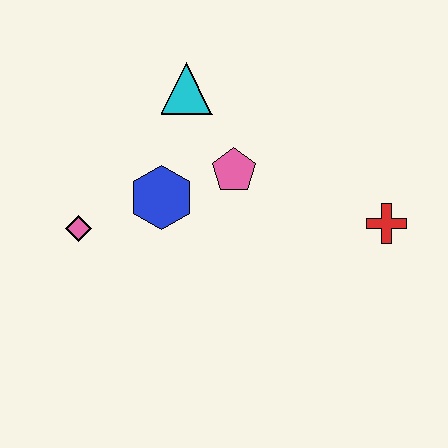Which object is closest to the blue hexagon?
The pink pentagon is closest to the blue hexagon.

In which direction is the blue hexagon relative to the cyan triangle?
The blue hexagon is below the cyan triangle.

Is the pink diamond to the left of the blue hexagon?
Yes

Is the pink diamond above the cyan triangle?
No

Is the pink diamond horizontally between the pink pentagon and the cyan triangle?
No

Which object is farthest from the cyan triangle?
The red cross is farthest from the cyan triangle.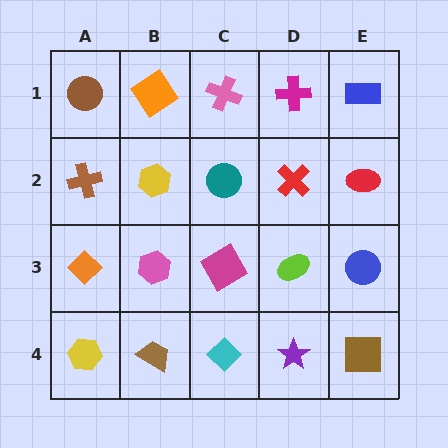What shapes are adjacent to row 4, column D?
A lime ellipse (row 3, column D), a cyan diamond (row 4, column C), a brown square (row 4, column E).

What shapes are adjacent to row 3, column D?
A red cross (row 2, column D), a purple star (row 4, column D), a magenta diamond (row 3, column C), a blue circle (row 3, column E).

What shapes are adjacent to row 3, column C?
A teal circle (row 2, column C), a cyan diamond (row 4, column C), a pink hexagon (row 3, column B), a lime ellipse (row 3, column D).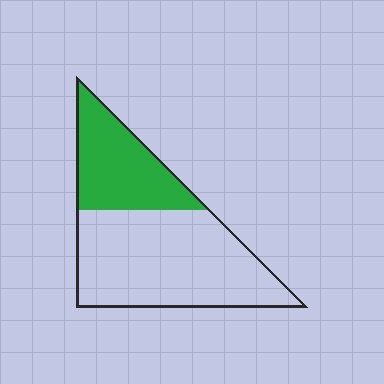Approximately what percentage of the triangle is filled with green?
Approximately 35%.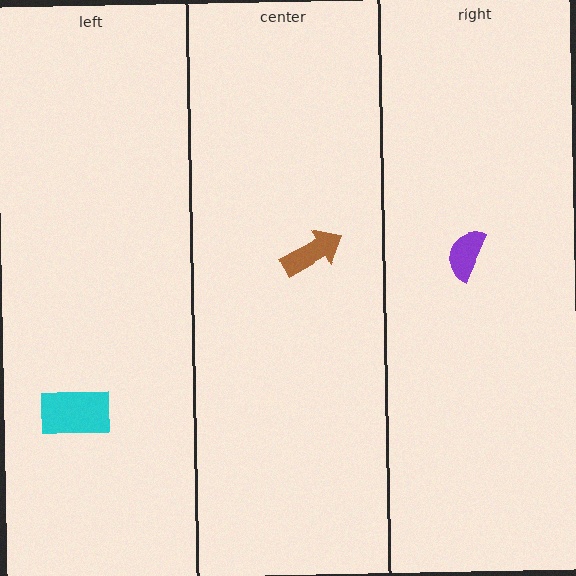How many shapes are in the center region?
1.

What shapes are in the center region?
The brown arrow.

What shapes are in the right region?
The purple semicircle.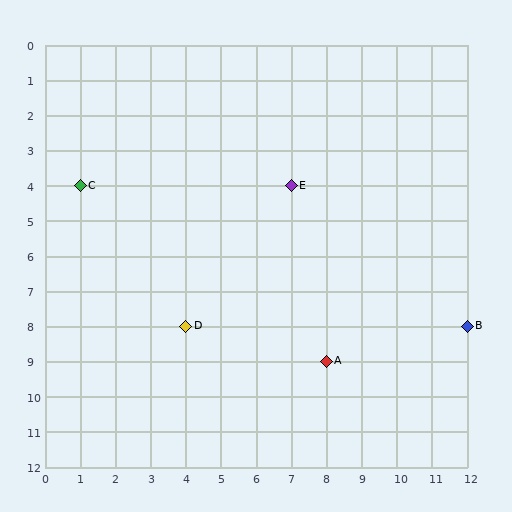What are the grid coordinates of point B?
Point B is at grid coordinates (12, 8).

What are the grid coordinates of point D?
Point D is at grid coordinates (4, 8).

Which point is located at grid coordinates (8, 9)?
Point A is at (8, 9).